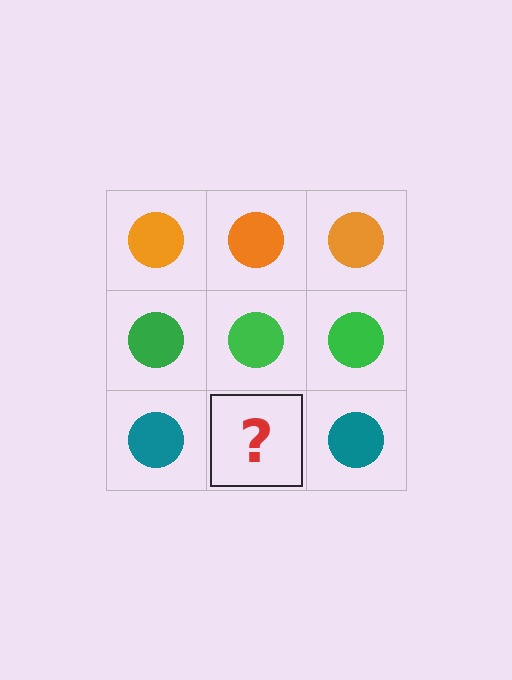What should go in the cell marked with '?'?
The missing cell should contain a teal circle.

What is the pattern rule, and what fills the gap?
The rule is that each row has a consistent color. The gap should be filled with a teal circle.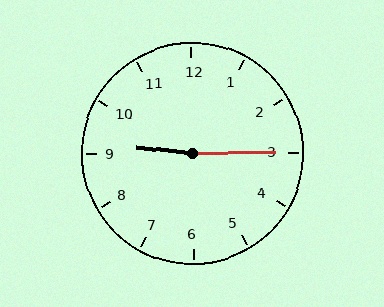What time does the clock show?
9:15.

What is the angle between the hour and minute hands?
Approximately 172 degrees.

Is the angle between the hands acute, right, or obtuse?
It is obtuse.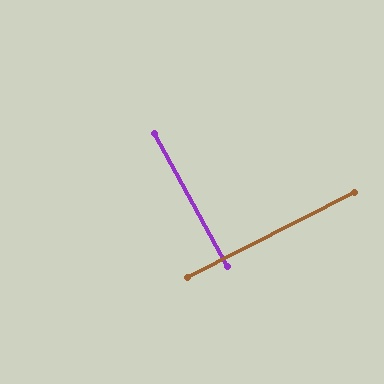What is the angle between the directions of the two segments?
Approximately 88 degrees.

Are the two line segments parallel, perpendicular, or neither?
Perpendicular — they meet at approximately 88°.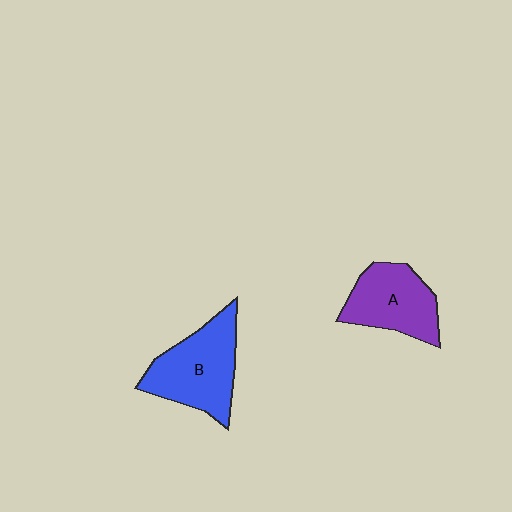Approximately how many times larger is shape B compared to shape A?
Approximately 1.2 times.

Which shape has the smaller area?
Shape A (purple).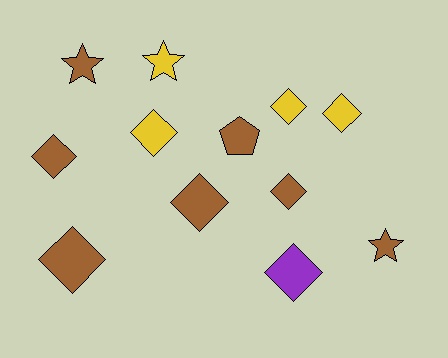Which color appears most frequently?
Brown, with 7 objects.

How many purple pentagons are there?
There are no purple pentagons.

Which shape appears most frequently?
Diamond, with 8 objects.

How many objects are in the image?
There are 12 objects.